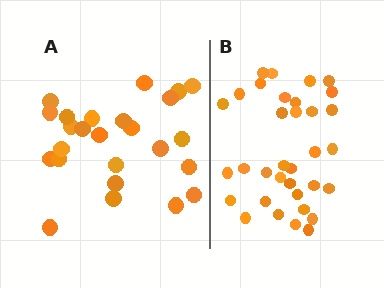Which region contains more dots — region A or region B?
Region B (the right region) has more dots.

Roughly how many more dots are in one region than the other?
Region B has roughly 8 or so more dots than region A.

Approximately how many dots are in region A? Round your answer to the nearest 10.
About 20 dots. (The exact count is 25, which rounds to 20.)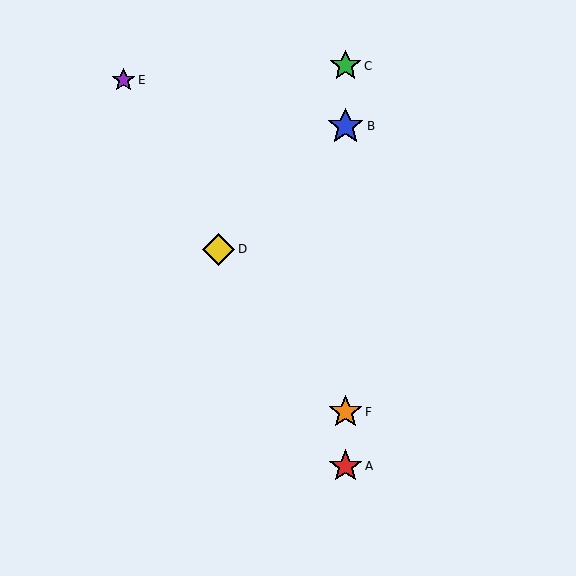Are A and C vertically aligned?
Yes, both are at x≈345.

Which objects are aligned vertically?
Objects A, B, C, F are aligned vertically.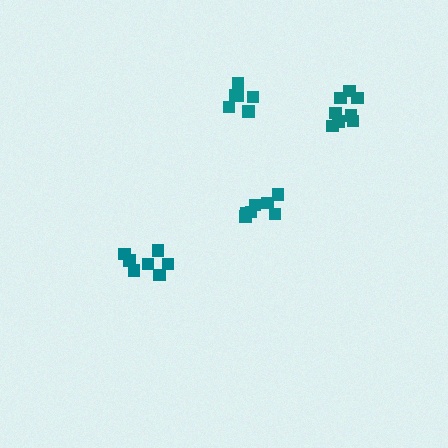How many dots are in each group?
Group 1: 6 dots, Group 2: 7 dots, Group 3: 7 dots, Group 4: 8 dots (28 total).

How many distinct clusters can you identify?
There are 4 distinct clusters.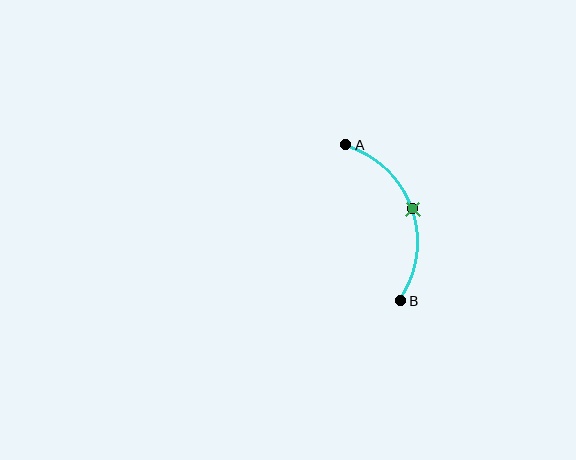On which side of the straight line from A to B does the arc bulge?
The arc bulges to the right of the straight line connecting A and B.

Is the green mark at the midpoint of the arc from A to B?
Yes. The green mark lies on the arc at equal arc-length from both A and B — it is the arc midpoint.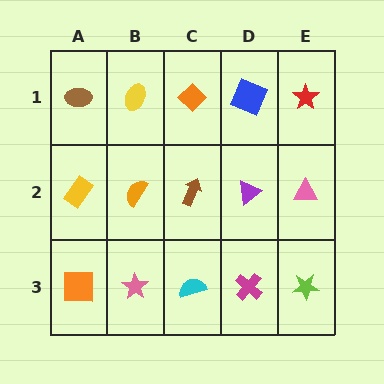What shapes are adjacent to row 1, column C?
A brown arrow (row 2, column C), a yellow ellipse (row 1, column B), a blue square (row 1, column D).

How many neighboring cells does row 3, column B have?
3.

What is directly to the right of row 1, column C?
A blue square.